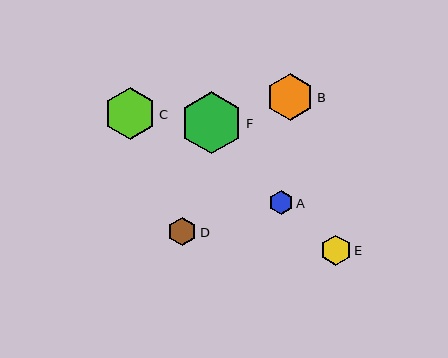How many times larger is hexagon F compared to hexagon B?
Hexagon F is approximately 1.3 times the size of hexagon B.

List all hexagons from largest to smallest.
From largest to smallest: F, C, B, E, D, A.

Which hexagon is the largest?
Hexagon F is the largest with a size of approximately 62 pixels.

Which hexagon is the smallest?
Hexagon A is the smallest with a size of approximately 24 pixels.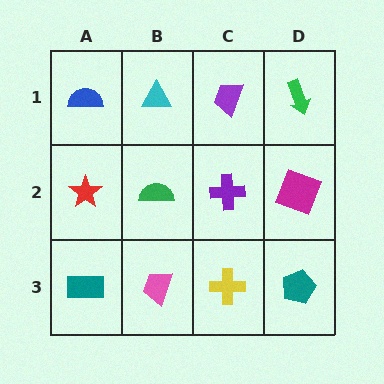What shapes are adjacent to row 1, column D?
A magenta square (row 2, column D), a purple trapezoid (row 1, column C).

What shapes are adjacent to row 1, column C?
A purple cross (row 2, column C), a cyan triangle (row 1, column B), a green arrow (row 1, column D).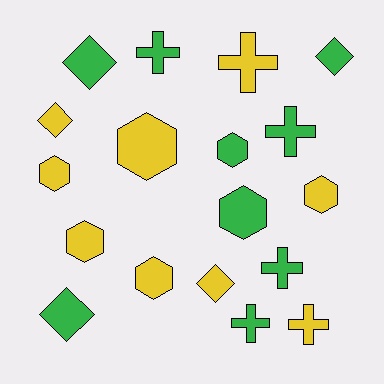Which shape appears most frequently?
Hexagon, with 7 objects.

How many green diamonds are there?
There are 3 green diamonds.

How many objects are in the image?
There are 18 objects.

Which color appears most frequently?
Yellow, with 9 objects.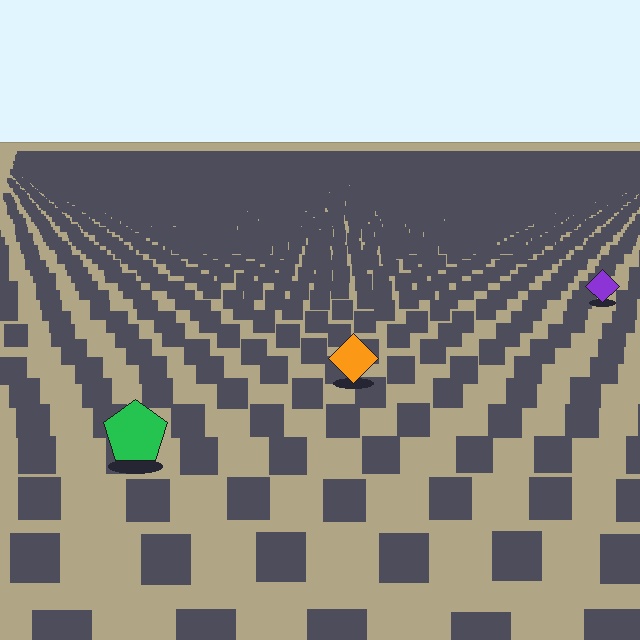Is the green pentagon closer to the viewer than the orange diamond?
Yes. The green pentagon is closer — you can tell from the texture gradient: the ground texture is coarser near it.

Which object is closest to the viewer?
The green pentagon is closest. The texture marks near it are larger and more spread out.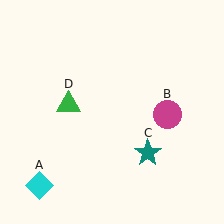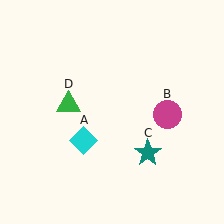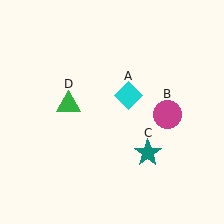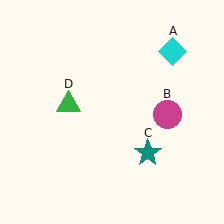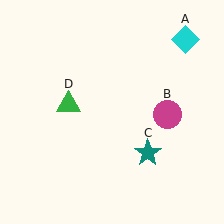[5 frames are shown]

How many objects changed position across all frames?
1 object changed position: cyan diamond (object A).